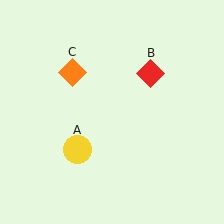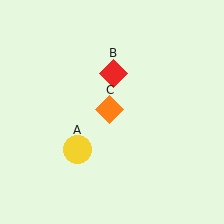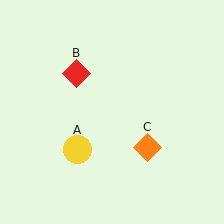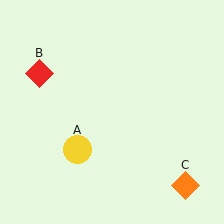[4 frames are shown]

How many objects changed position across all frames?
2 objects changed position: red diamond (object B), orange diamond (object C).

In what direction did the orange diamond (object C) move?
The orange diamond (object C) moved down and to the right.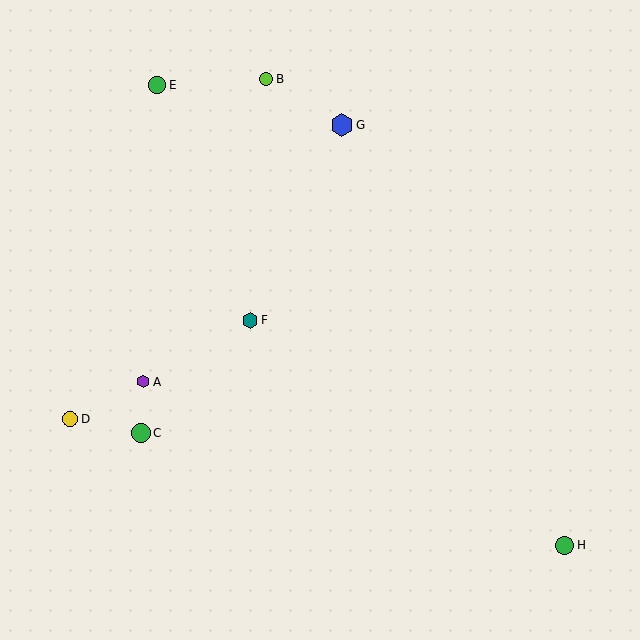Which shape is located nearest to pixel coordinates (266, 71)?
The lime circle (labeled B) at (266, 79) is nearest to that location.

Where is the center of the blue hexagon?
The center of the blue hexagon is at (342, 125).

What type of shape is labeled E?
Shape E is a green circle.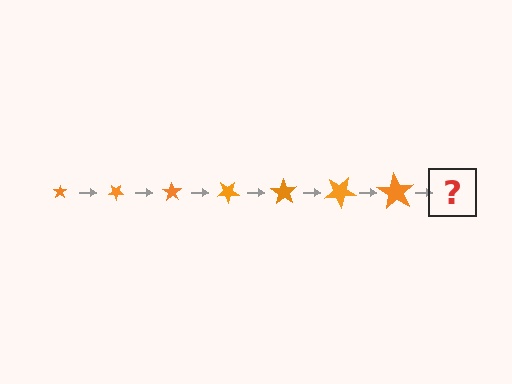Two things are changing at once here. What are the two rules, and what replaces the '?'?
The two rules are that the star grows larger each step and it rotates 35 degrees each step. The '?' should be a star, larger than the previous one and rotated 245 degrees from the start.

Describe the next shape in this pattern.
It should be a star, larger than the previous one and rotated 245 degrees from the start.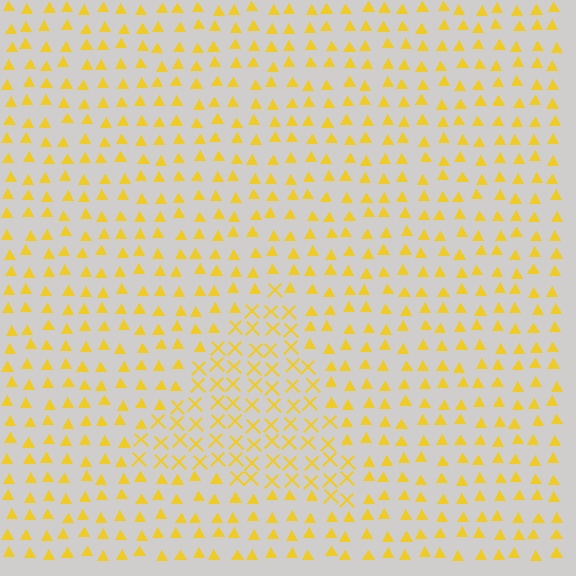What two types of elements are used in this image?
The image uses X marks inside the triangle region and triangles outside it.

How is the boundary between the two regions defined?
The boundary is defined by a change in element shape: X marks inside vs. triangles outside. All elements share the same color and spacing.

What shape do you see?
I see a triangle.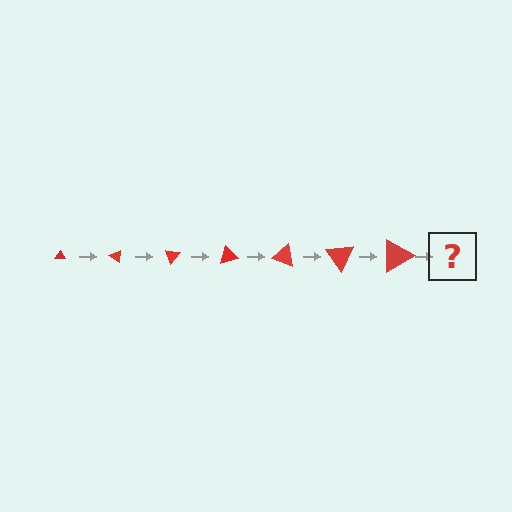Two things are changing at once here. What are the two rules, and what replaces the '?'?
The two rules are that the triangle grows larger each step and it rotates 35 degrees each step. The '?' should be a triangle, larger than the previous one and rotated 245 degrees from the start.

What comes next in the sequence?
The next element should be a triangle, larger than the previous one and rotated 245 degrees from the start.